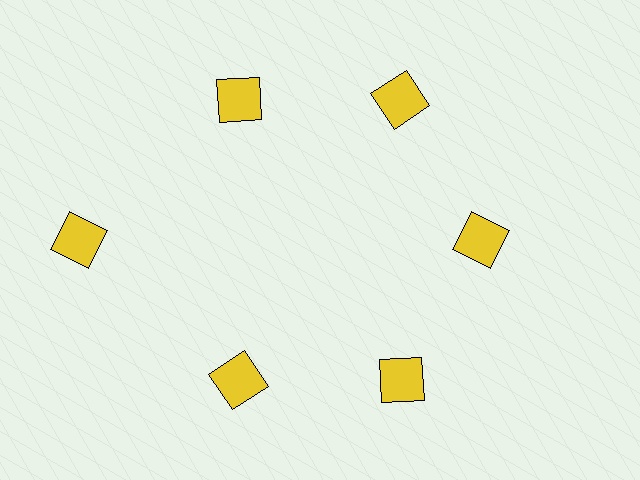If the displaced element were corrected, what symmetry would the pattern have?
It would have 6-fold rotational symmetry — the pattern would map onto itself every 60 degrees.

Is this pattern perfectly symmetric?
No. The 6 yellow squares are arranged in a ring, but one element near the 9 o'clock position is pushed outward from the center, breaking the 6-fold rotational symmetry.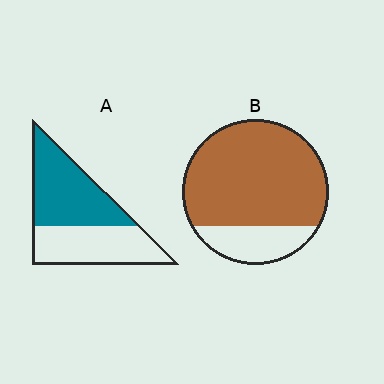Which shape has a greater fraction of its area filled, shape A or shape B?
Shape B.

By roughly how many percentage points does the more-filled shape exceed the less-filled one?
By roughly 25 percentage points (B over A).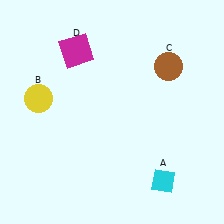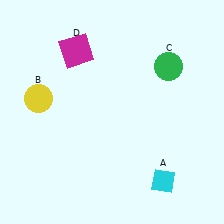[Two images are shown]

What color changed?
The circle (C) changed from brown in Image 1 to green in Image 2.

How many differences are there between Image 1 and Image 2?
There is 1 difference between the two images.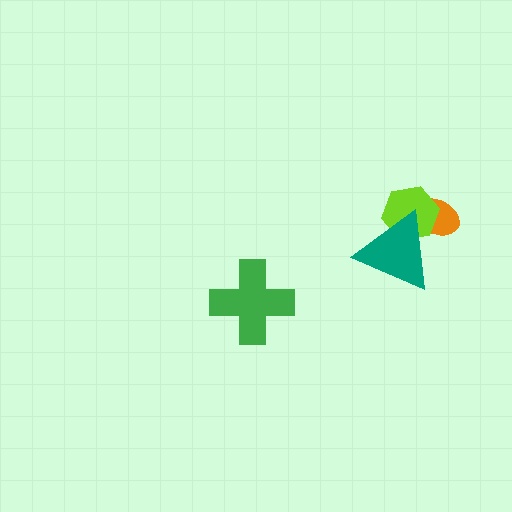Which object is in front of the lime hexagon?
The teal triangle is in front of the lime hexagon.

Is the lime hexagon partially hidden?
Yes, it is partially covered by another shape.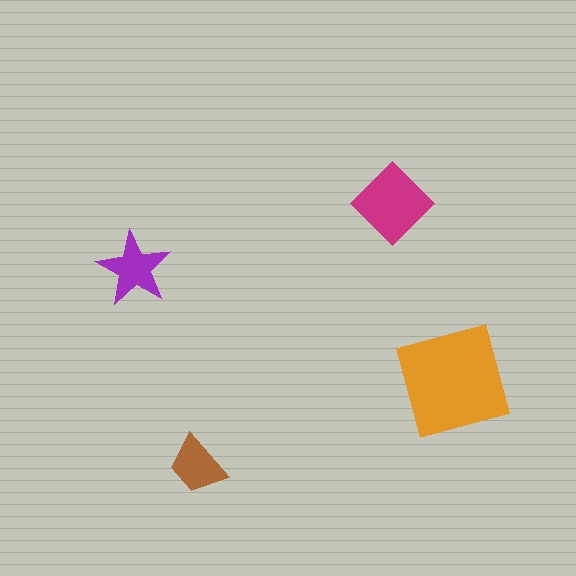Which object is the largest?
The orange square.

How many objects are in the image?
There are 4 objects in the image.